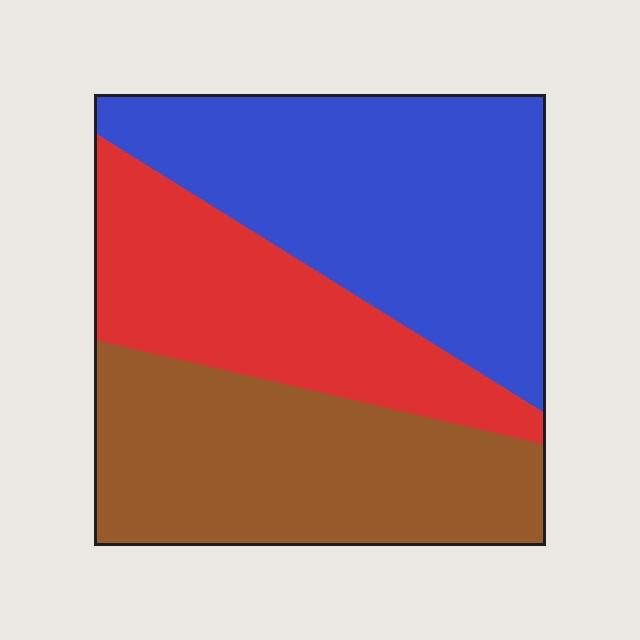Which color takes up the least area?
Red, at roughly 25%.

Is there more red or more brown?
Brown.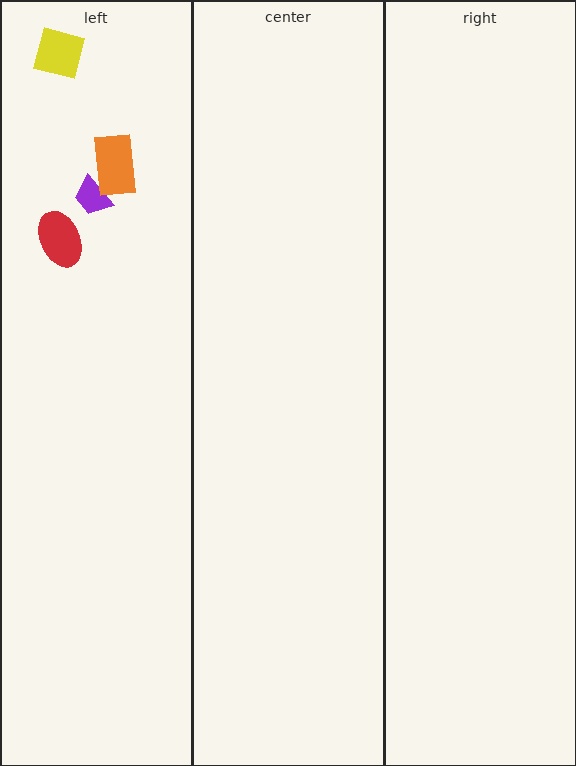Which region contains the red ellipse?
The left region.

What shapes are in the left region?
The purple trapezoid, the red ellipse, the orange rectangle, the yellow square.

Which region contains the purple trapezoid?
The left region.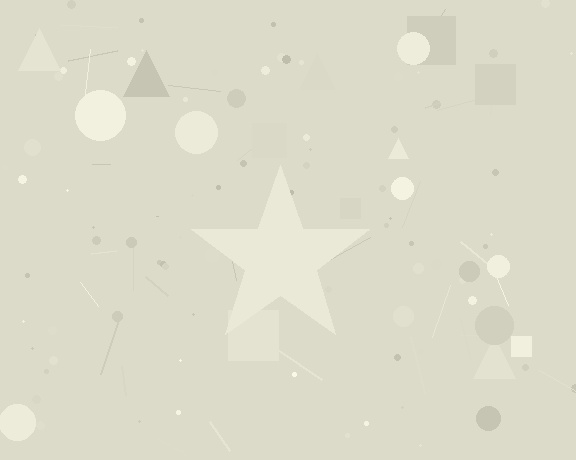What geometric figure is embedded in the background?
A star is embedded in the background.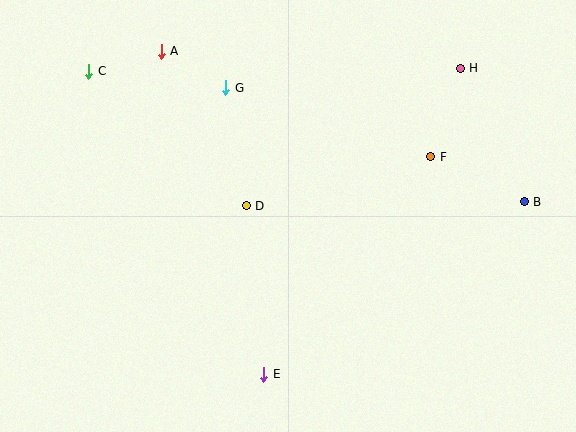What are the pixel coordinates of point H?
Point H is at (460, 68).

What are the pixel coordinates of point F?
Point F is at (431, 157).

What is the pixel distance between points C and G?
The distance between C and G is 138 pixels.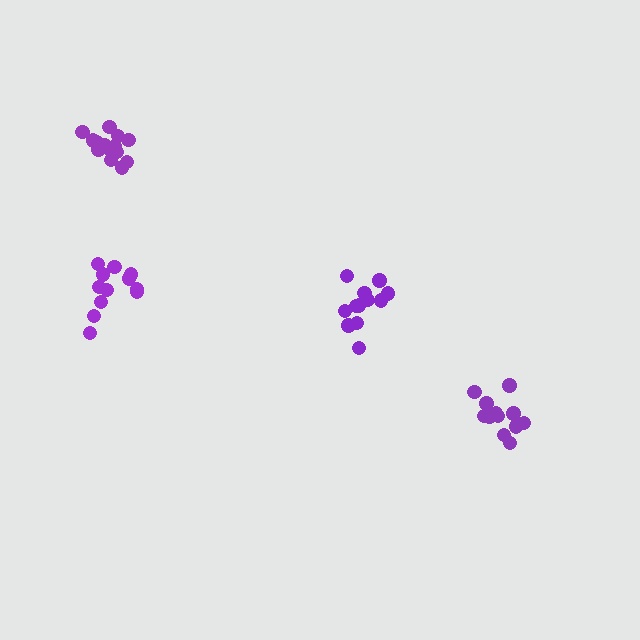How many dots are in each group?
Group 1: 12 dots, Group 2: 12 dots, Group 3: 14 dots, Group 4: 12 dots (50 total).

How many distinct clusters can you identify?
There are 4 distinct clusters.